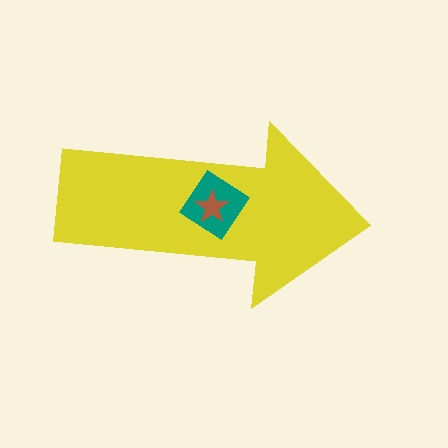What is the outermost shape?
The yellow arrow.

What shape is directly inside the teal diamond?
The brown star.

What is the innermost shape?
The brown star.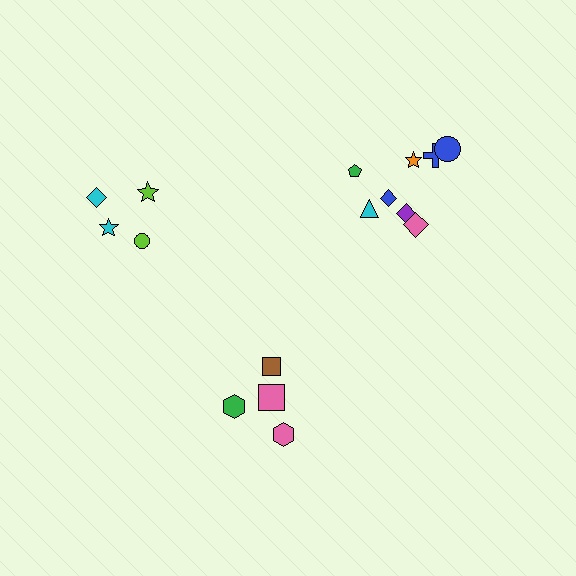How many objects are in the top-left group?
There are 4 objects.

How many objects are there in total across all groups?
There are 16 objects.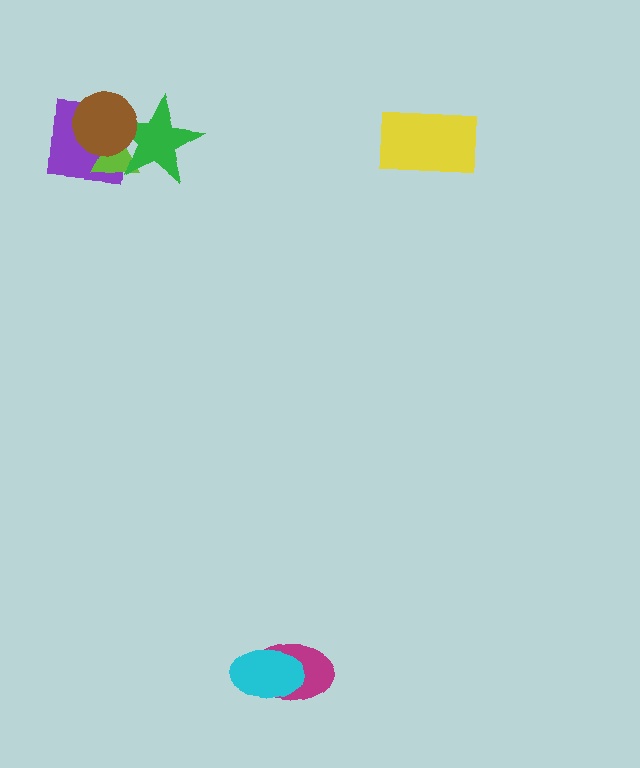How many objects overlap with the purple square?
3 objects overlap with the purple square.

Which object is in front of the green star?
The brown circle is in front of the green star.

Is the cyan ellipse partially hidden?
No, no other shape covers it.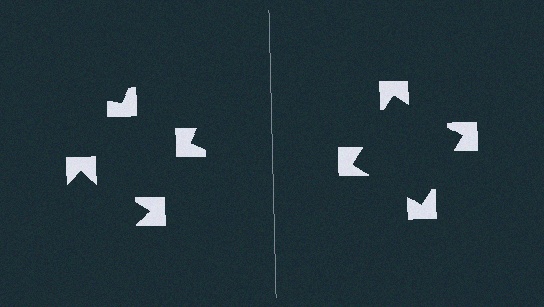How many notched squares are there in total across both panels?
8 — 4 on each side.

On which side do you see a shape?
An illusory square appears on the right side. On the left side the wedge cuts are rotated, so no coherent shape forms.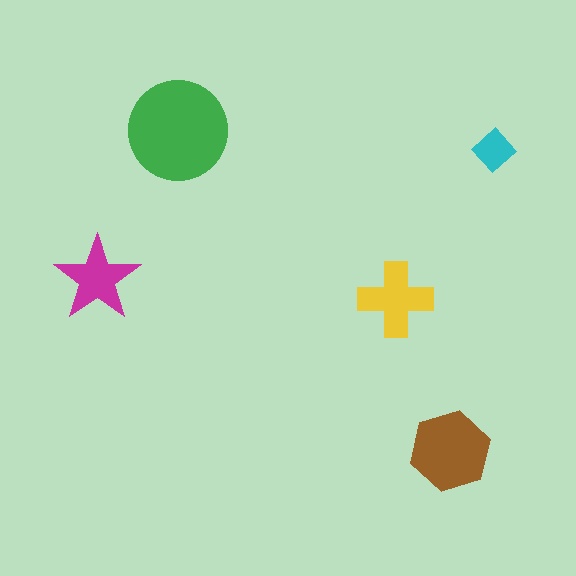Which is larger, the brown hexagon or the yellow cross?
The brown hexagon.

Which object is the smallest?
The cyan diamond.